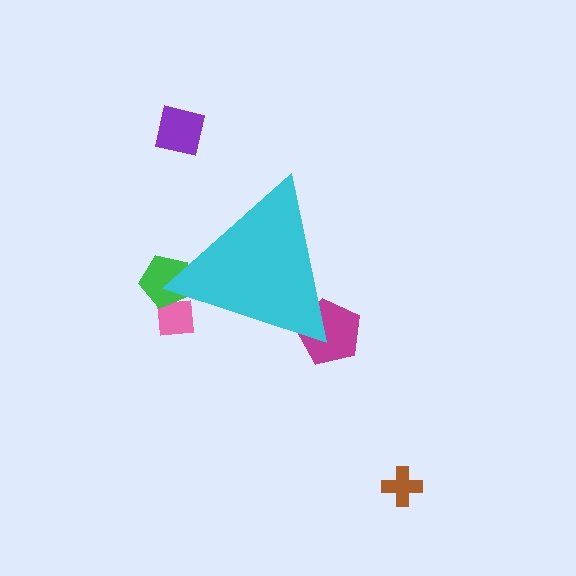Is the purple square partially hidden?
No, the purple square is fully visible.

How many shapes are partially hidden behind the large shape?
3 shapes are partially hidden.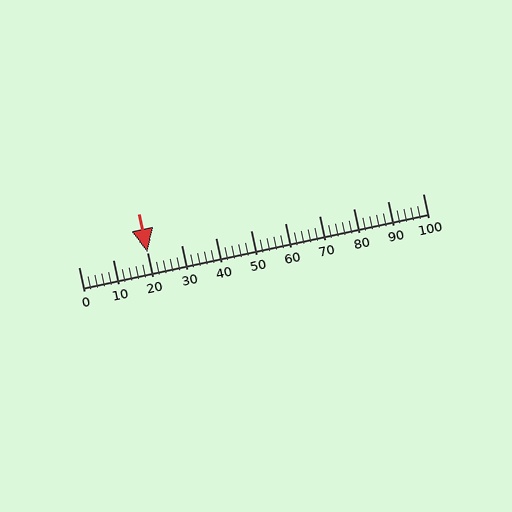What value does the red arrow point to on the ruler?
The red arrow points to approximately 20.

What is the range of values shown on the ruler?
The ruler shows values from 0 to 100.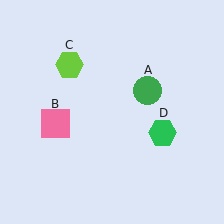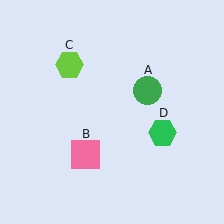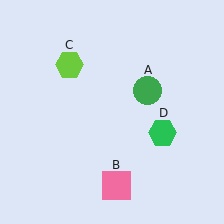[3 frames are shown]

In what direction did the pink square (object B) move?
The pink square (object B) moved down and to the right.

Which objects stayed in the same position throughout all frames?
Green circle (object A) and lime hexagon (object C) and green hexagon (object D) remained stationary.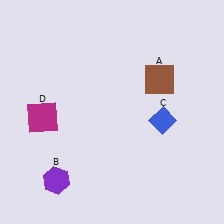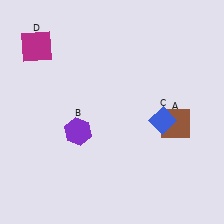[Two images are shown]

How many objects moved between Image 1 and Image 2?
3 objects moved between the two images.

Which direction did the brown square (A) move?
The brown square (A) moved down.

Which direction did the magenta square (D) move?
The magenta square (D) moved up.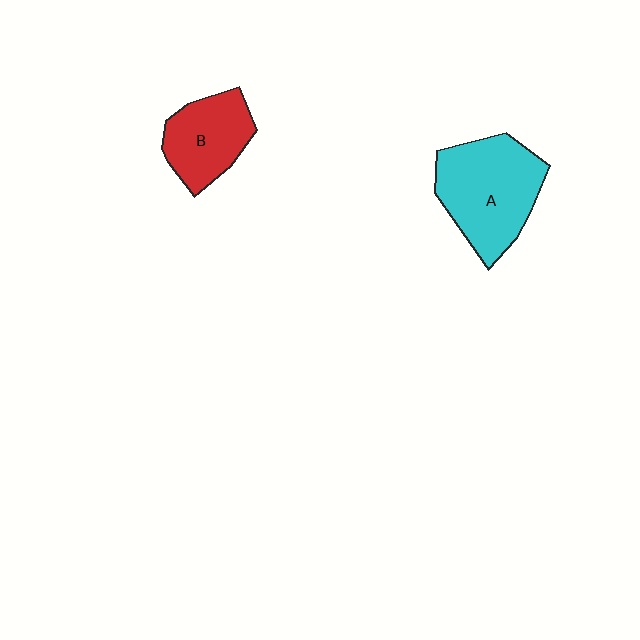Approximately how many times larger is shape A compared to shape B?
Approximately 1.5 times.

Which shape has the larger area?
Shape A (cyan).